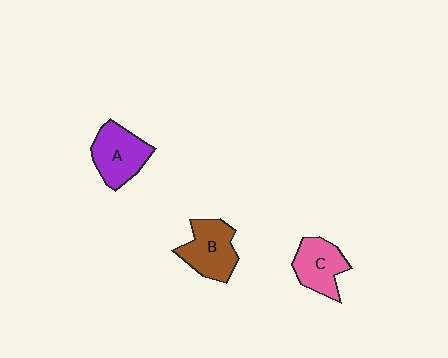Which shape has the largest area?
Shape A (purple).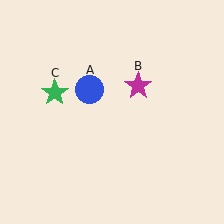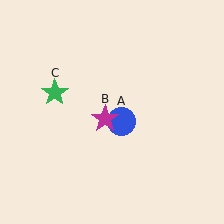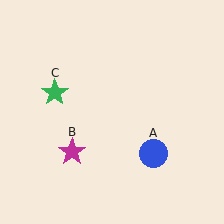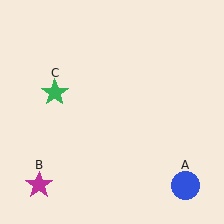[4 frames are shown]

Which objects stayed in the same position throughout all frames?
Green star (object C) remained stationary.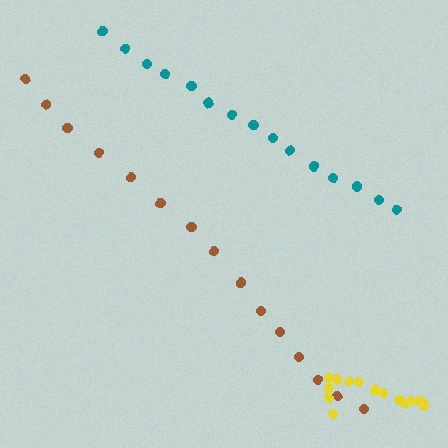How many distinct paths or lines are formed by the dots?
There are 3 distinct paths.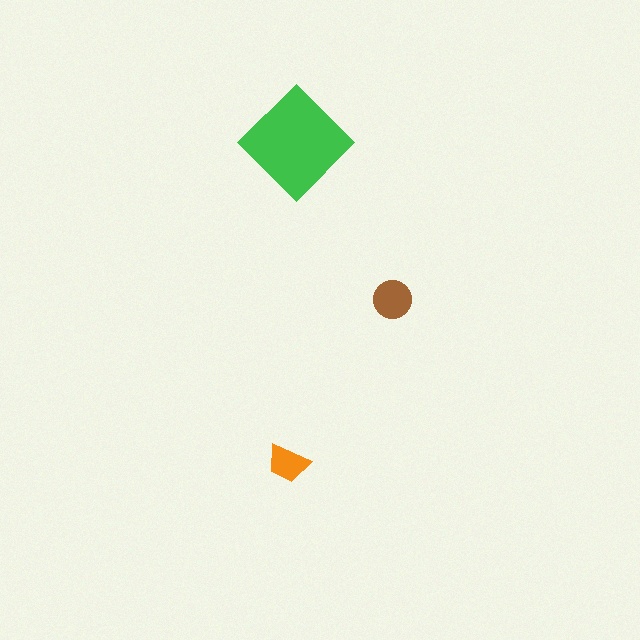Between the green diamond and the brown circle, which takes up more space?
The green diamond.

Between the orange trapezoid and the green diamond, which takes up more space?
The green diamond.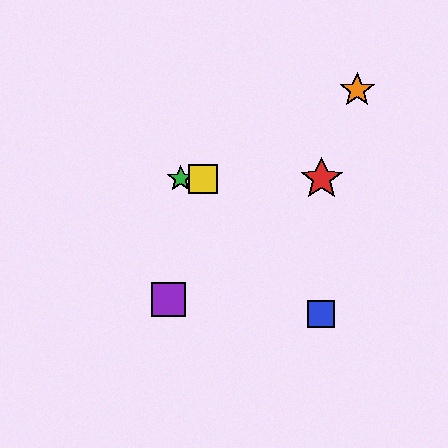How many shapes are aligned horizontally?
3 shapes (the red star, the green star, the yellow square) are aligned horizontally.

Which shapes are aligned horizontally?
The red star, the green star, the yellow square are aligned horizontally.